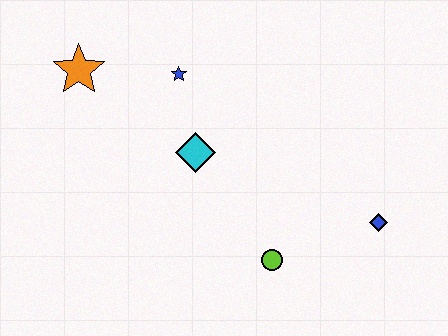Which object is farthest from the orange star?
The blue diamond is farthest from the orange star.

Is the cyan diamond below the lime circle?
No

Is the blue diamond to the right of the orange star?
Yes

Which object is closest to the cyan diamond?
The blue star is closest to the cyan diamond.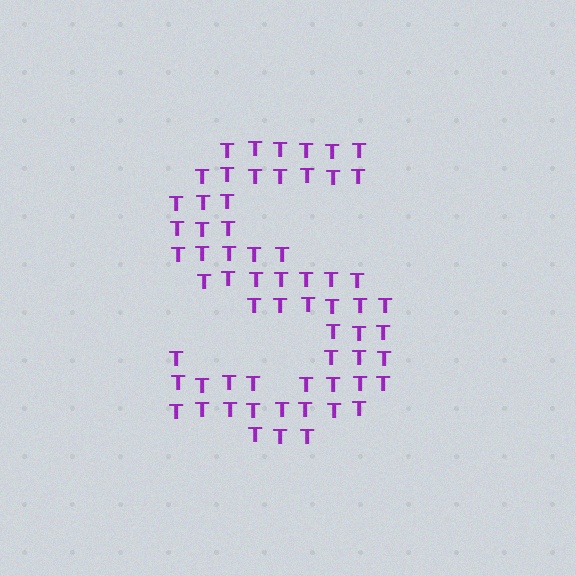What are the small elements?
The small elements are letter T's.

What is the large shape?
The large shape is the letter S.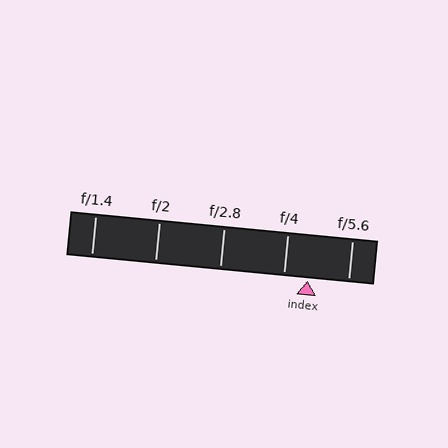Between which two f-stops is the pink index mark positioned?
The index mark is between f/4 and f/5.6.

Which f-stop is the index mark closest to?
The index mark is closest to f/4.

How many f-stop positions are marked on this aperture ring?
There are 5 f-stop positions marked.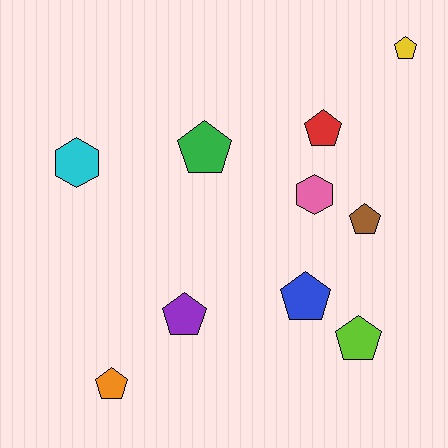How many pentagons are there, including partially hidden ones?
There are 8 pentagons.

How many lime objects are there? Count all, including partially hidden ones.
There is 1 lime object.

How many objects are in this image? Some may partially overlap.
There are 10 objects.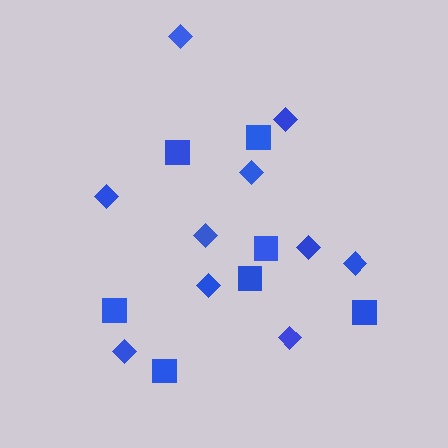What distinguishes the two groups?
There are 2 groups: one group of diamonds (10) and one group of squares (7).